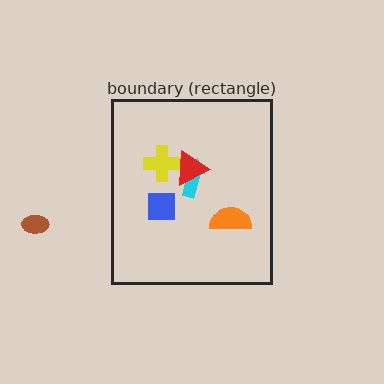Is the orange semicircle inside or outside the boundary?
Inside.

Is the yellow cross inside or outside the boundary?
Inside.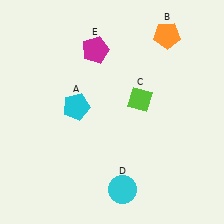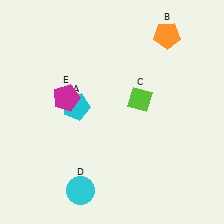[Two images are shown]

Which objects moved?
The objects that moved are: the cyan circle (D), the magenta pentagon (E).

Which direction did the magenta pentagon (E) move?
The magenta pentagon (E) moved down.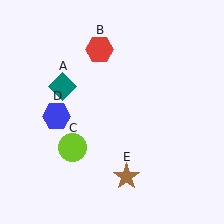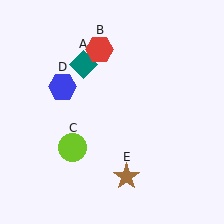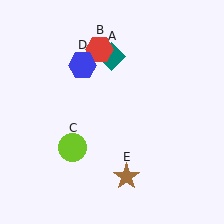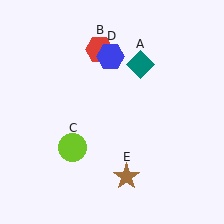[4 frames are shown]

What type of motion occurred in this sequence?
The teal diamond (object A), blue hexagon (object D) rotated clockwise around the center of the scene.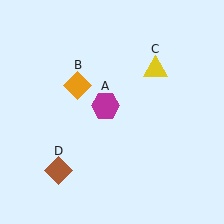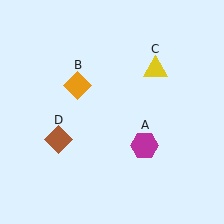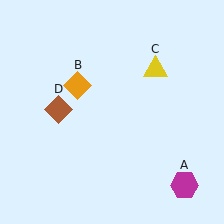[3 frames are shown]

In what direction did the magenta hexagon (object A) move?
The magenta hexagon (object A) moved down and to the right.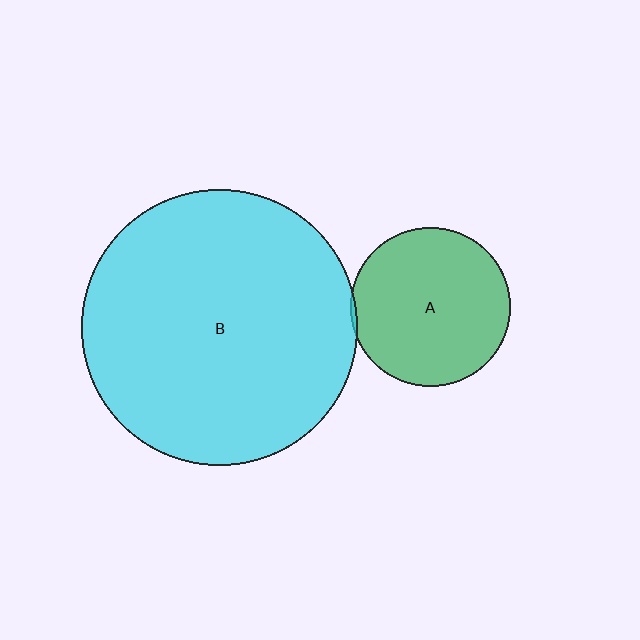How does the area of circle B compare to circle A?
Approximately 3.0 times.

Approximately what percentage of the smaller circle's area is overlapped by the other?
Approximately 5%.